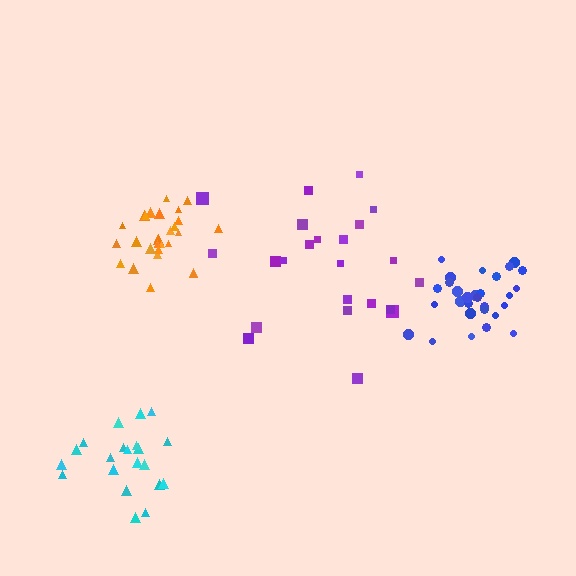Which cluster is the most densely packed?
Orange.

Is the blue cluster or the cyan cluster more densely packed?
Blue.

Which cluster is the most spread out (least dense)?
Purple.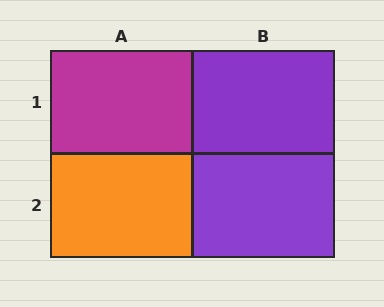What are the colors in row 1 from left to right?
Magenta, purple.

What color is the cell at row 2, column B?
Purple.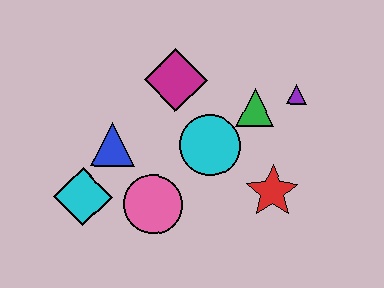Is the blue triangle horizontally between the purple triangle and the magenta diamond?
No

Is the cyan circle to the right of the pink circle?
Yes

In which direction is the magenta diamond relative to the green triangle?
The magenta diamond is to the left of the green triangle.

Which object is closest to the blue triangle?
The cyan diamond is closest to the blue triangle.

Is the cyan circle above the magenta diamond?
No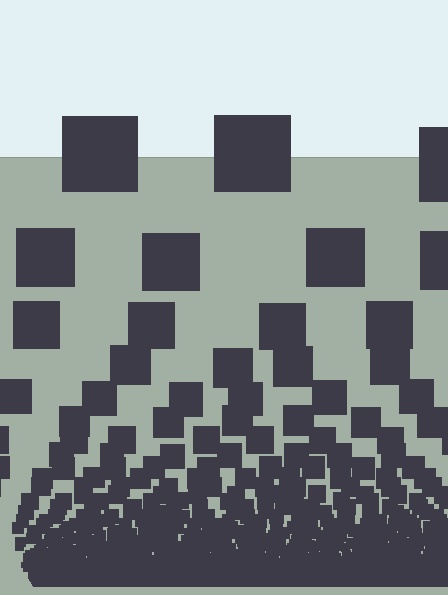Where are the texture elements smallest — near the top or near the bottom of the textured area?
Near the bottom.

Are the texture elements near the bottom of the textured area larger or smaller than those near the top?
Smaller. The gradient is inverted — elements near the bottom are smaller and denser.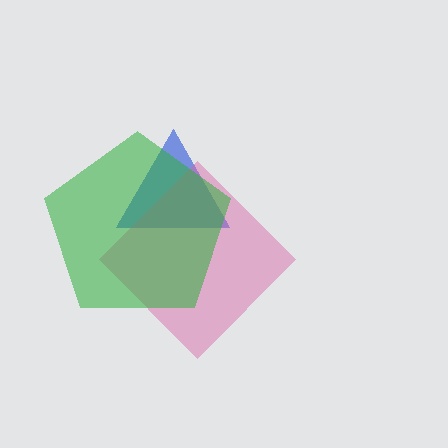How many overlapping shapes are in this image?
There are 3 overlapping shapes in the image.